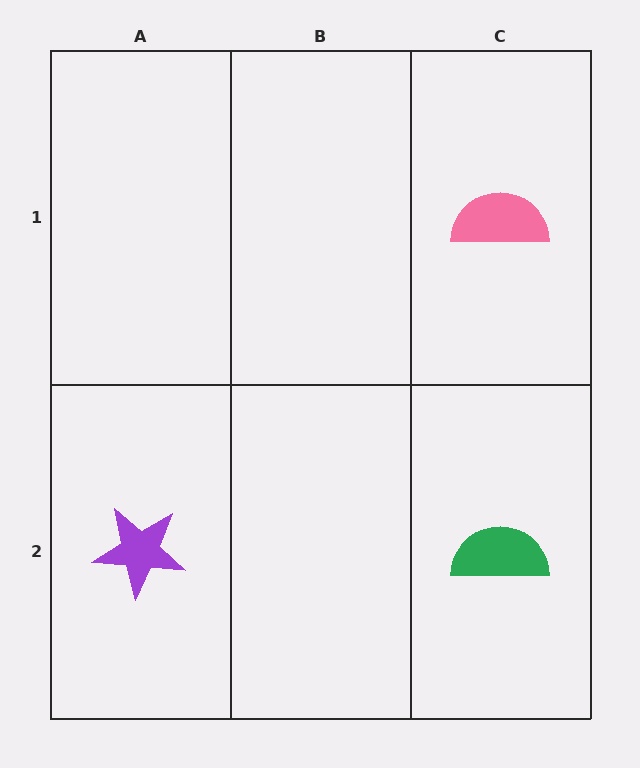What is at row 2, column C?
A green semicircle.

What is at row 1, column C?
A pink semicircle.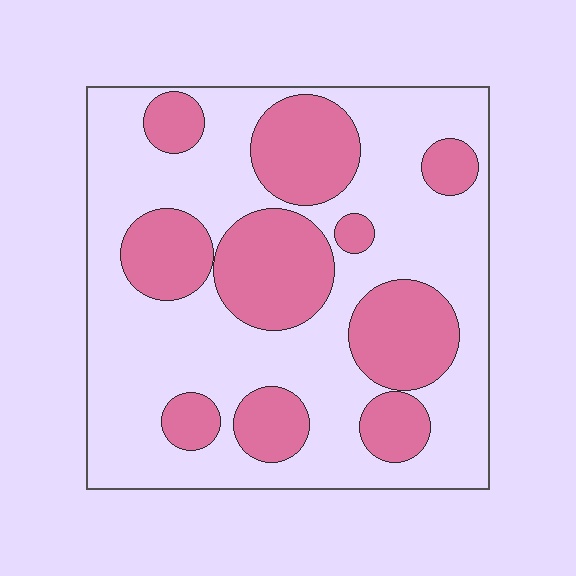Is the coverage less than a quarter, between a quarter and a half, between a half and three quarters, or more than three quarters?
Between a quarter and a half.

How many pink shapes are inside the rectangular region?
10.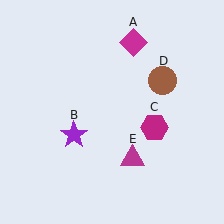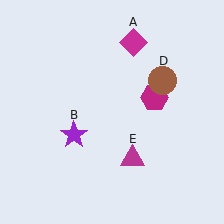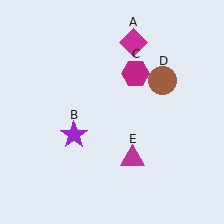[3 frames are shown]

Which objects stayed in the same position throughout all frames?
Magenta diamond (object A) and purple star (object B) and brown circle (object D) and magenta triangle (object E) remained stationary.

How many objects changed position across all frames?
1 object changed position: magenta hexagon (object C).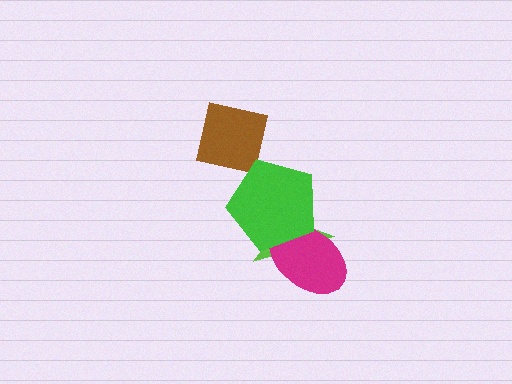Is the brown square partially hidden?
Yes, it is partially covered by another shape.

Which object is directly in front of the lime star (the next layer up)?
The magenta ellipse is directly in front of the lime star.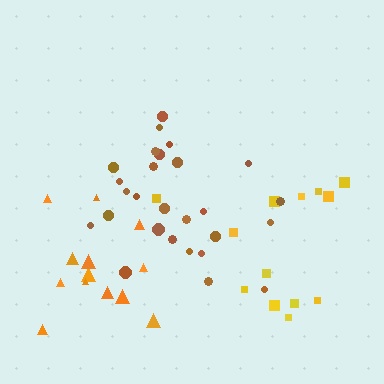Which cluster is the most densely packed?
Brown.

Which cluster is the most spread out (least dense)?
Yellow.